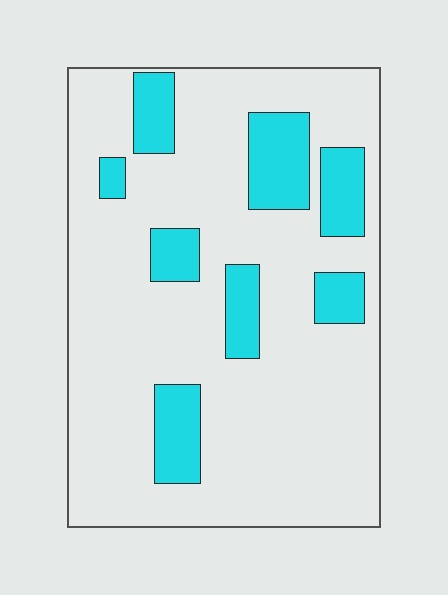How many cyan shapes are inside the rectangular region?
8.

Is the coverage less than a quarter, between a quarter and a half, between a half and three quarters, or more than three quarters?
Less than a quarter.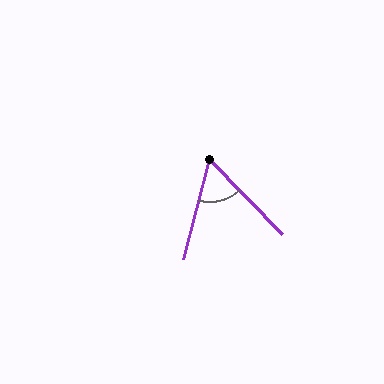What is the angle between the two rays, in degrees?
Approximately 59 degrees.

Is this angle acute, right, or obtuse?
It is acute.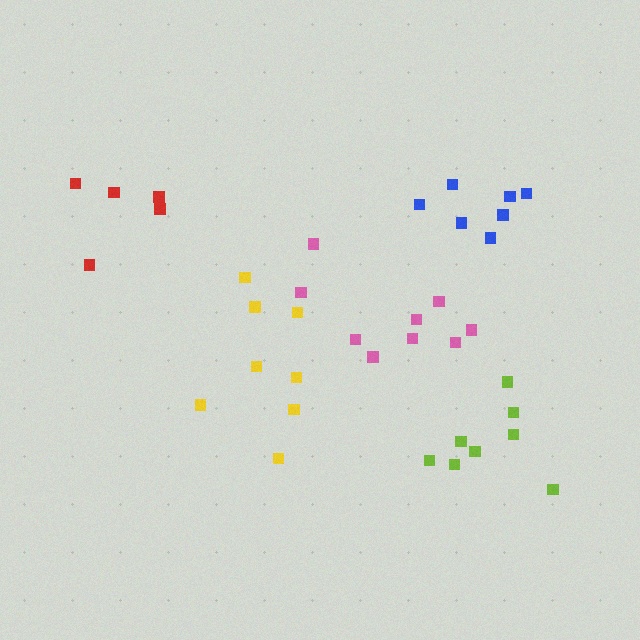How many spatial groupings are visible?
There are 5 spatial groupings.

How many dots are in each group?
Group 1: 9 dots, Group 2: 7 dots, Group 3: 8 dots, Group 4: 5 dots, Group 5: 8 dots (37 total).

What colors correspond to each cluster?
The clusters are colored: pink, blue, lime, red, yellow.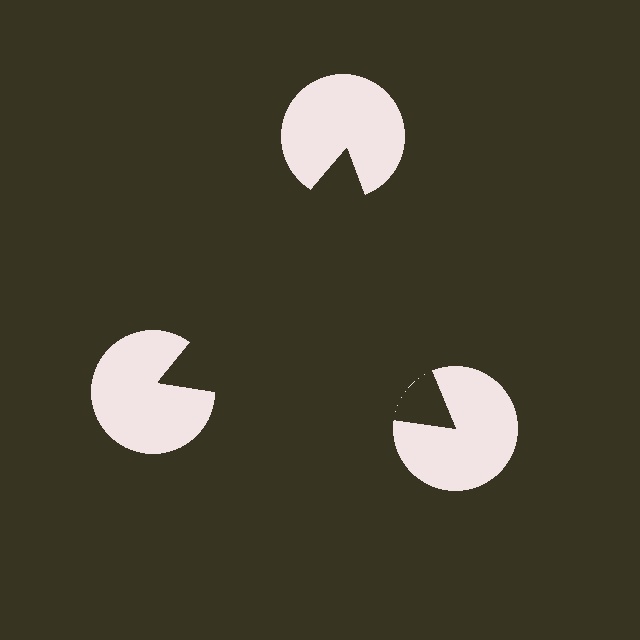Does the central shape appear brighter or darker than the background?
It typically appears slightly darker than the background, even though no actual brightness change is drawn.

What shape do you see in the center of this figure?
An illusory triangle — its edges are inferred from the aligned wedge cuts in the pac-man discs, not physically drawn.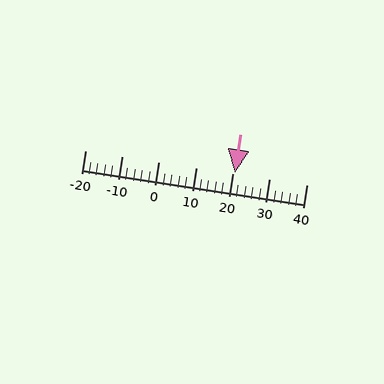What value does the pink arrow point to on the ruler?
The pink arrow points to approximately 20.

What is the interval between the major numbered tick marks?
The major tick marks are spaced 10 units apart.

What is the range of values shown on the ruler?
The ruler shows values from -20 to 40.